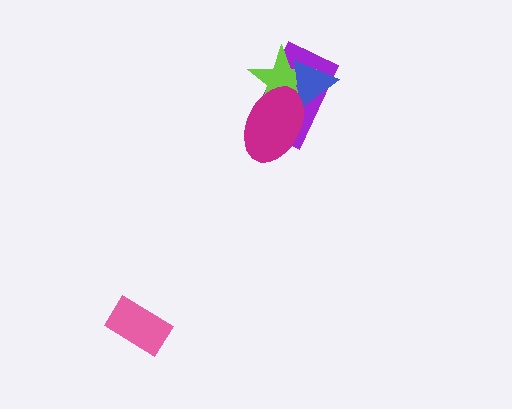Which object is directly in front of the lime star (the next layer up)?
The blue triangle is directly in front of the lime star.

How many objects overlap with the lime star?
3 objects overlap with the lime star.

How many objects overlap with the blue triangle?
3 objects overlap with the blue triangle.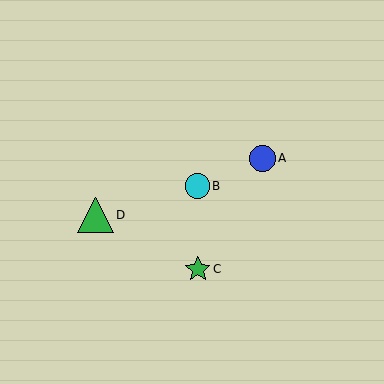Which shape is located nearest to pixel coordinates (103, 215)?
The green triangle (labeled D) at (96, 215) is nearest to that location.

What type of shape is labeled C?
Shape C is a green star.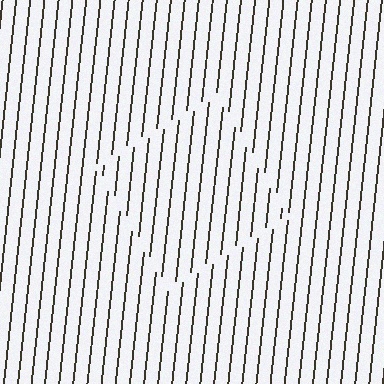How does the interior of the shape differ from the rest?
The interior of the shape contains the same grating, shifted by half a period — the contour is defined by the phase discontinuity where line-ends from the inner and outer gratings abut.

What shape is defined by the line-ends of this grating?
An illusory square. The interior of the shape contains the same grating, shifted by half a period — the contour is defined by the phase discontinuity where line-ends from the inner and outer gratings abut.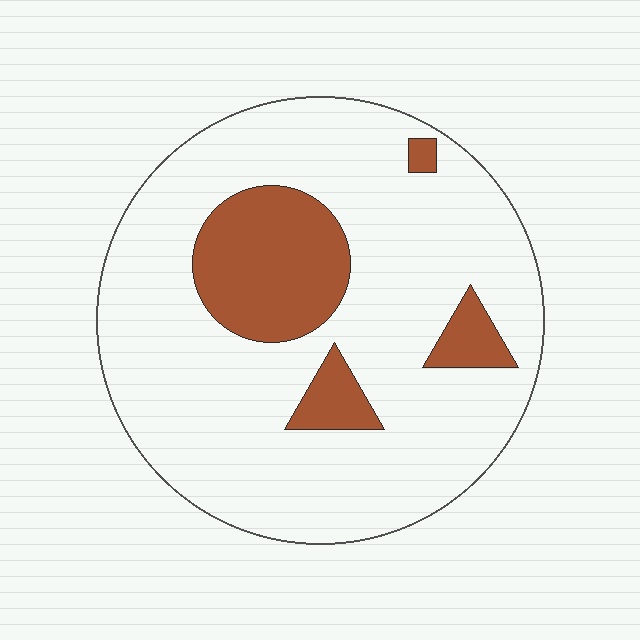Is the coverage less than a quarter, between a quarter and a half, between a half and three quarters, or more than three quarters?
Less than a quarter.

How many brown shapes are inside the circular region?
4.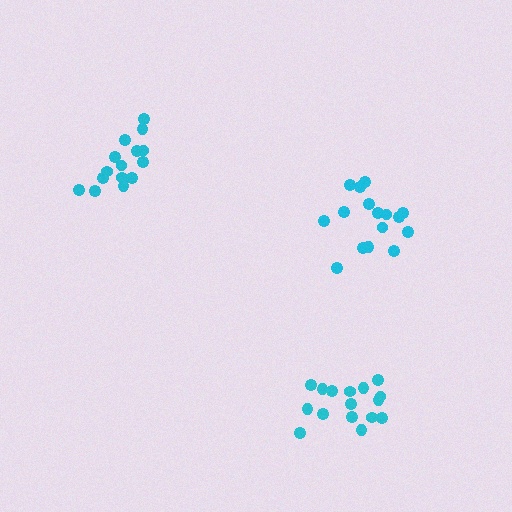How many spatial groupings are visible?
There are 3 spatial groupings.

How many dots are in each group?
Group 1: 15 dots, Group 2: 16 dots, Group 3: 16 dots (47 total).